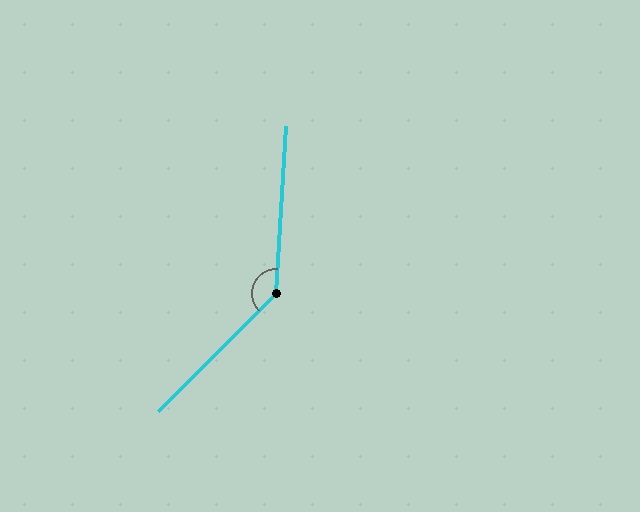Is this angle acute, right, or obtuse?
It is obtuse.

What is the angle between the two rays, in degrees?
Approximately 139 degrees.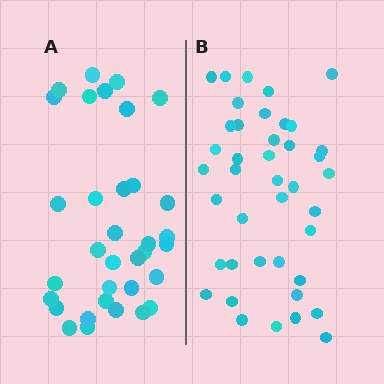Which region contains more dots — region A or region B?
Region B (the right region) has more dots.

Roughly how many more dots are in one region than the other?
Region B has roughly 8 or so more dots than region A.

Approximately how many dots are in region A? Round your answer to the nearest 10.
About 30 dots. (The exact count is 34, which rounds to 30.)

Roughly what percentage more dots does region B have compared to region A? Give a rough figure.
About 20% more.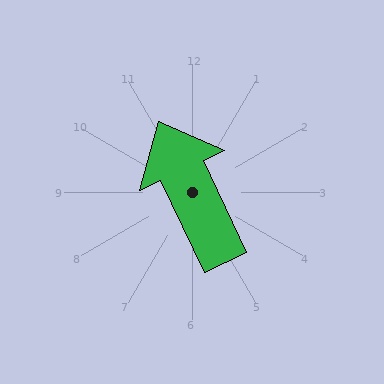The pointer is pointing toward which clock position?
Roughly 11 o'clock.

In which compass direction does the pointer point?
Northwest.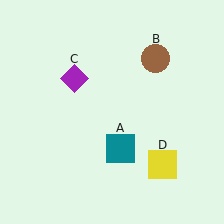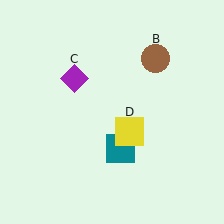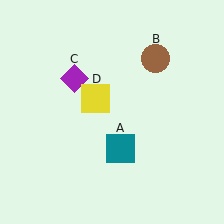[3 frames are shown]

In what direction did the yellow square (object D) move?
The yellow square (object D) moved up and to the left.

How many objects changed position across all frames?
1 object changed position: yellow square (object D).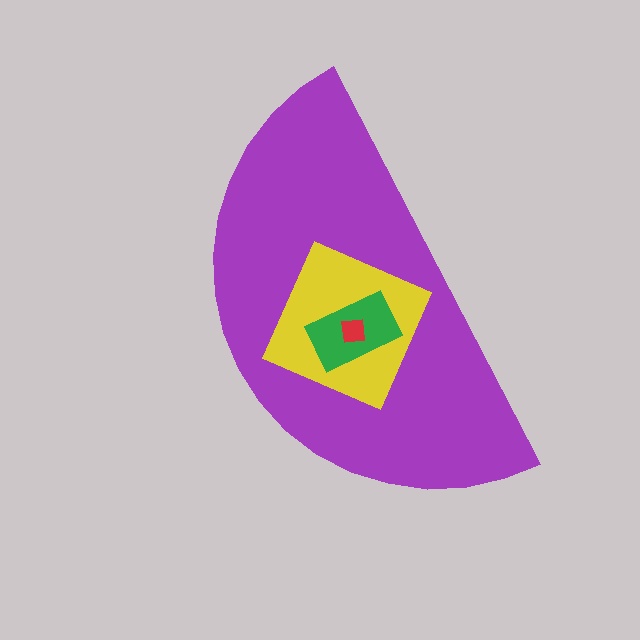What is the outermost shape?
The purple semicircle.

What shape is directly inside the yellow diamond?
The green rectangle.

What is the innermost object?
The red square.